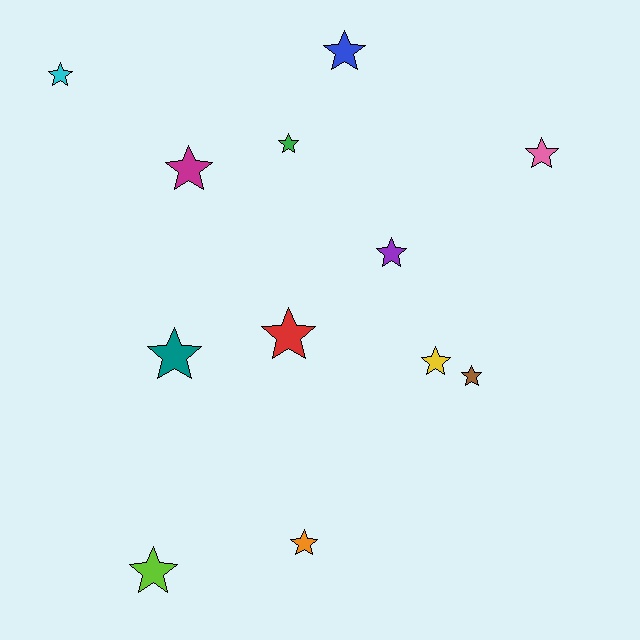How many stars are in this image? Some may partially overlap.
There are 12 stars.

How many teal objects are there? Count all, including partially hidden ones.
There is 1 teal object.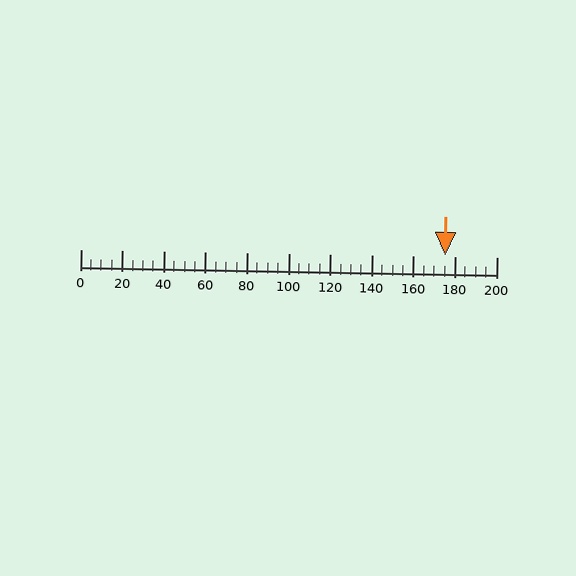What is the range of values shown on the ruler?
The ruler shows values from 0 to 200.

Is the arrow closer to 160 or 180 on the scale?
The arrow is closer to 180.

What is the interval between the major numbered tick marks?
The major tick marks are spaced 20 units apart.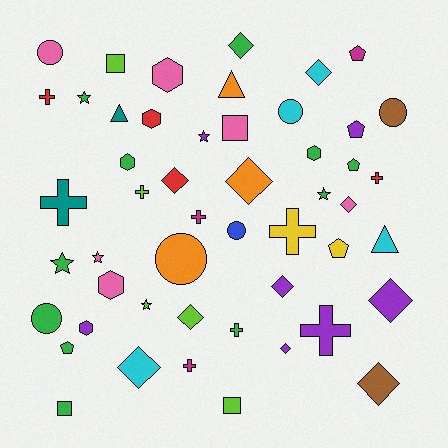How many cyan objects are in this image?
There are 4 cyan objects.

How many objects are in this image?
There are 50 objects.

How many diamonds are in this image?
There are 11 diamonds.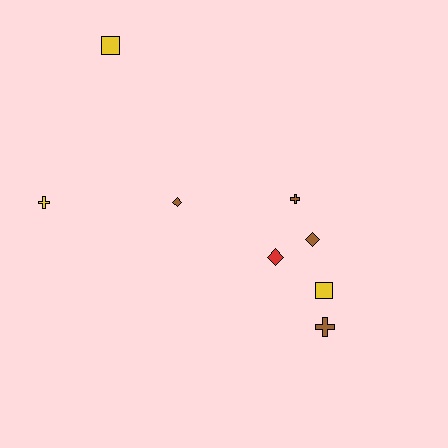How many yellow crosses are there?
There is 1 yellow cross.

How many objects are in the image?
There are 8 objects.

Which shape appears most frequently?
Cross, with 3 objects.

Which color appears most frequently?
Brown, with 4 objects.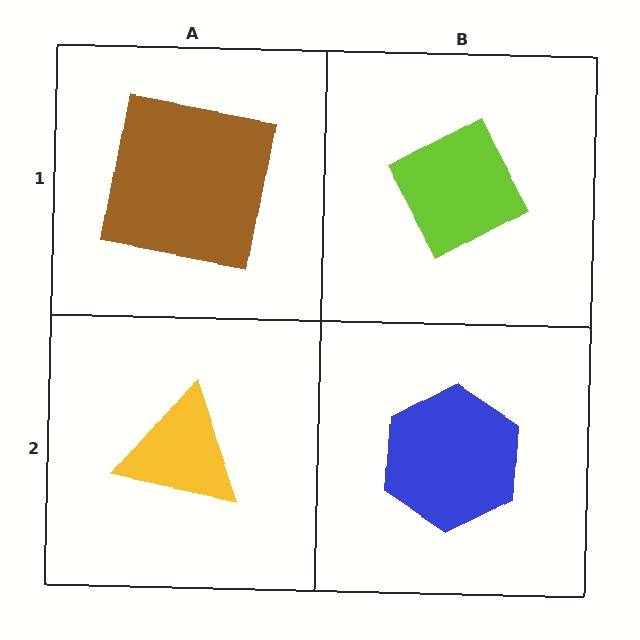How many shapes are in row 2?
2 shapes.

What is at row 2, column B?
A blue hexagon.